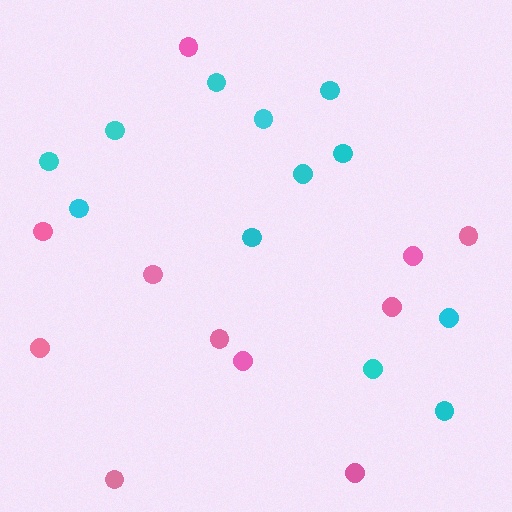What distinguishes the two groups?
There are 2 groups: one group of pink circles (11) and one group of cyan circles (12).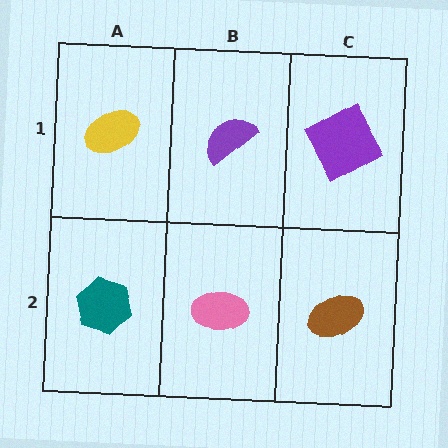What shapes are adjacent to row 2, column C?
A purple square (row 1, column C), a pink ellipse (row 2, column B).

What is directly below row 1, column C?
A brown ellipse.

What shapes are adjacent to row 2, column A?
A yellow ellipse (row 1, column A), a pink ellipse (row 2, column B).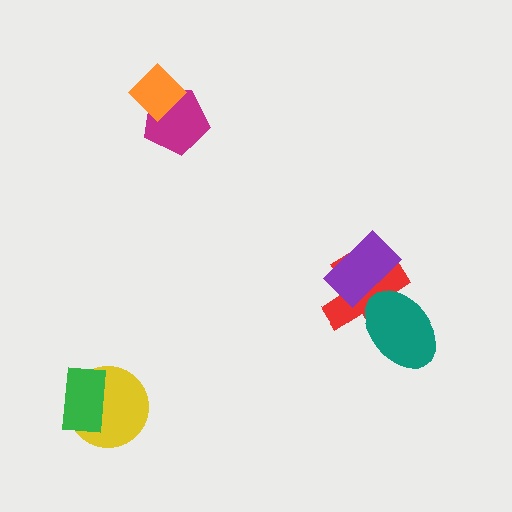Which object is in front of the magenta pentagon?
The orange diamond is in front of the magenta pentagon.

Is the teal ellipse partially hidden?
No, no other shape covers it.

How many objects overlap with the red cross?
2 objects overlap with the red cross.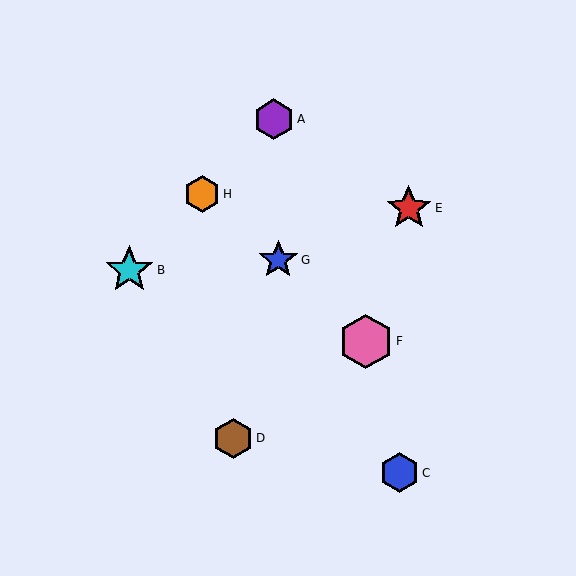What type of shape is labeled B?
Shape B is a cyan star.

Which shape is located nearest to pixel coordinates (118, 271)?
The cyan star (labeled B) at (129, 270) is nearest to that location.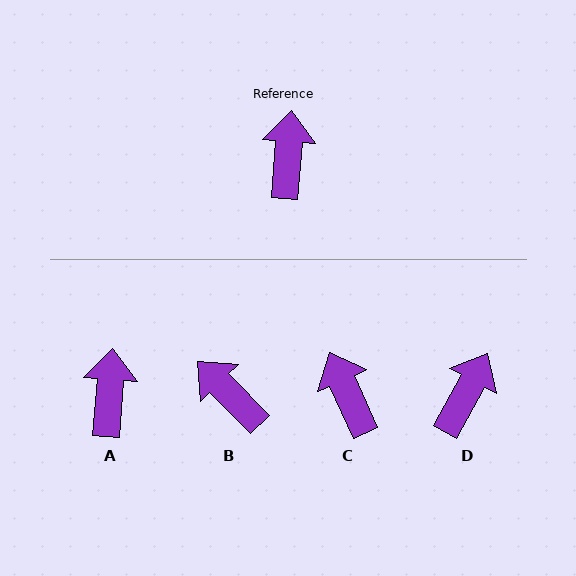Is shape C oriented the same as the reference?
No, it is off by about 29 degrees.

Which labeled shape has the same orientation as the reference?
A.